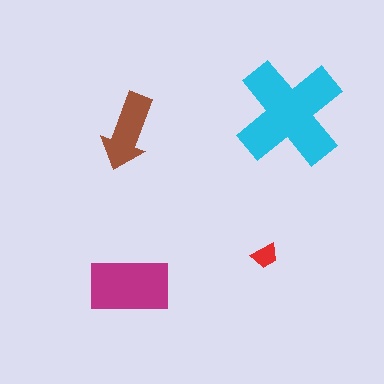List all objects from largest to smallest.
The cyan cross, the magenta rectangle, the brown arrow, the red trapezoid.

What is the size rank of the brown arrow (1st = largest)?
3rd.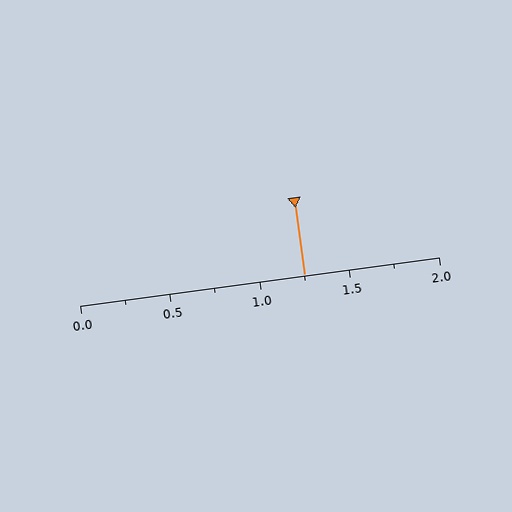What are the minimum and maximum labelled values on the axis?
The axis runs from 0.0 to 2.0.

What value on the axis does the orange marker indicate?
The marker indicates approximately 1.25.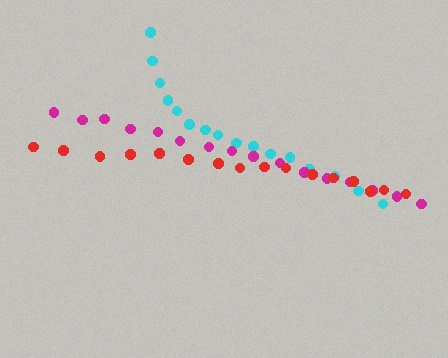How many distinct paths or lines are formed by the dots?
There are 3 distinct paths.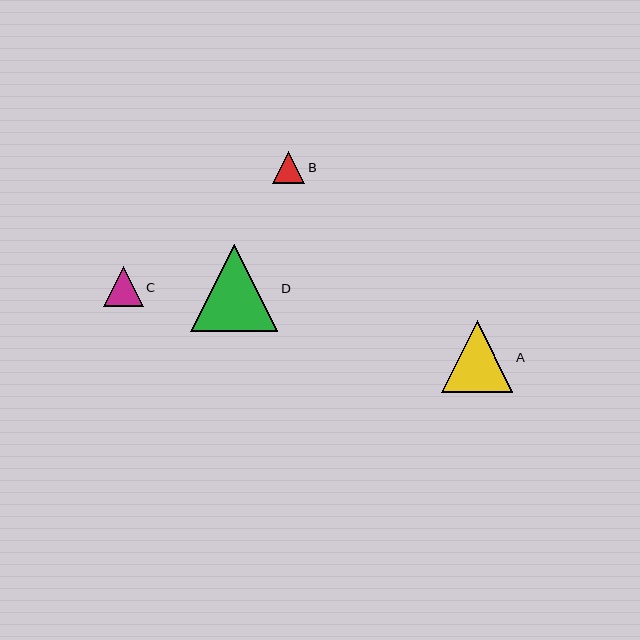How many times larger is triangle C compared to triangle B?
Triangle C is approximately 1.2 times the size of triangle B.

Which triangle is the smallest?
Triangle B is the smallest with a size of approximately 32 pixels.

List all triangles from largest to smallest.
From largest to smallest: D, A, C, B.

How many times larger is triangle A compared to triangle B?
Triangle A is approximately 2.2 times the size of triangle B.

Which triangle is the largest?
Triangle D is the largest with a size of approximately 87 pixels.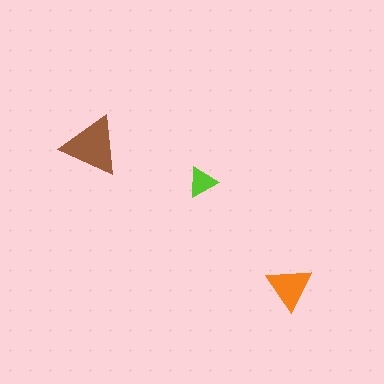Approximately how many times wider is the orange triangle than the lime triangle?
About 1.5 times wider.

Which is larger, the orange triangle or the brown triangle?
The brown one.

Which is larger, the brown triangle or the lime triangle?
The brown one.